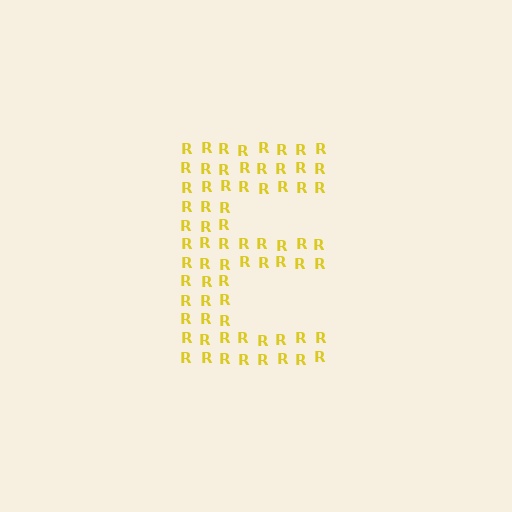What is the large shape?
The large shape is the letter E.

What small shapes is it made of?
It is made of small letter R's.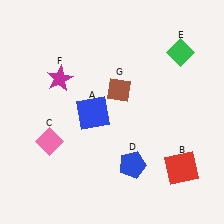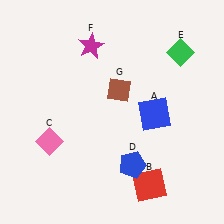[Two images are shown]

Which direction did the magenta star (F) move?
The magenta star (F) moved up.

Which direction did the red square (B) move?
The red square (B) moved left.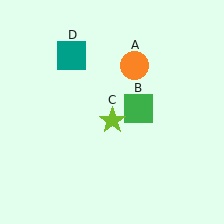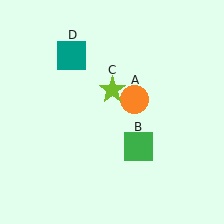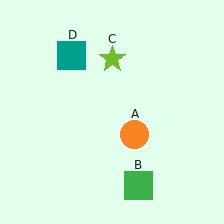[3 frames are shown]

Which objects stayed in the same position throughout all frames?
Teal square (object D) remained stationary.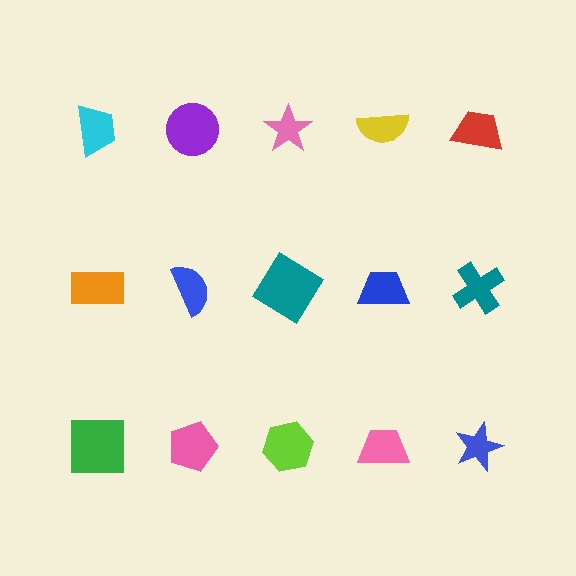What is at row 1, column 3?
A pink star.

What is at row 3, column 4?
A pink trapezoid.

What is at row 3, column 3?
A lime hexagon.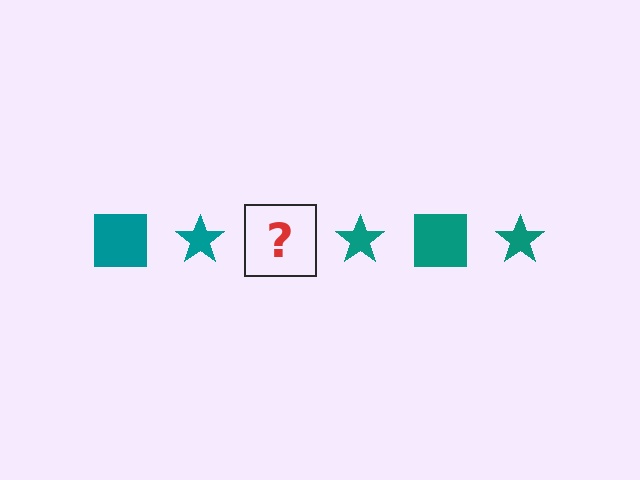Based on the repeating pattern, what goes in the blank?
The blank should be a teal square.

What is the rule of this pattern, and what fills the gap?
The rule is that the pattern cycles through square, star shapes in teal. The gap should be filled with a teal square.